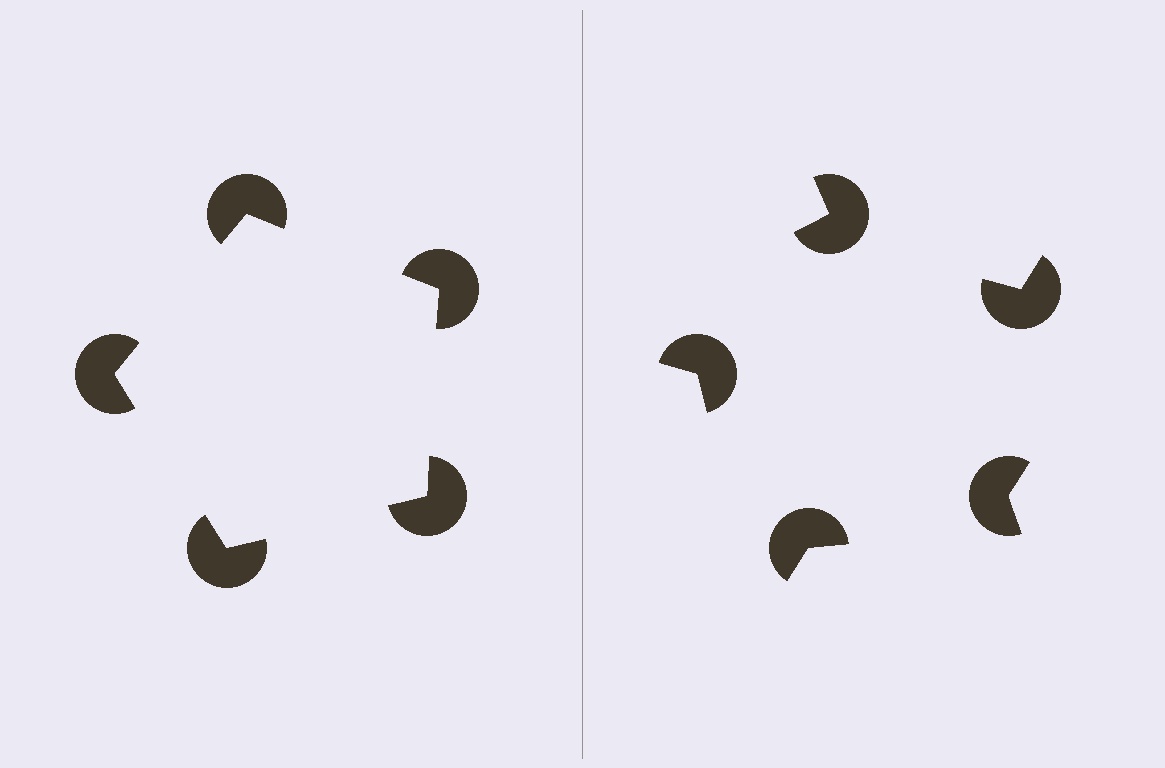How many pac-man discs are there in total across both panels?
10 — 5 on each side.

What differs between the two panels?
The pac-man discs are positioned identically on both sides; only the wedge orientations differ. On the left they align to a pentagon; on the right they are misaligned.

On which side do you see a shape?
An illusory pentagon appears on the left side. On the right side the wedge cuts are rotated, so no coherent shape forms.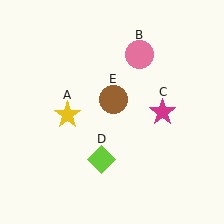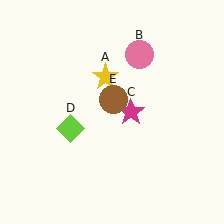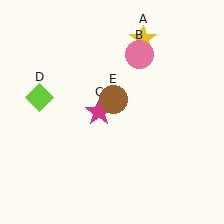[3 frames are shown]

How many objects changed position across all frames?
3 objects changed position: yellow star (object A), magenta star (object C), lime diamond (object D).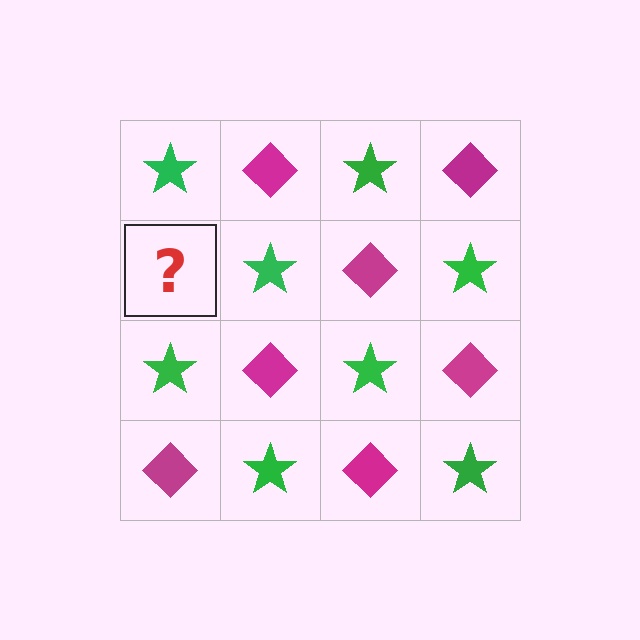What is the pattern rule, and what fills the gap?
The rule is that it alternates green star and magenta diamond in a checkerboard pattern. The gap should be filled with a magenta diamond.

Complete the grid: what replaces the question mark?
The question mark should be replaced with a magenta diamond.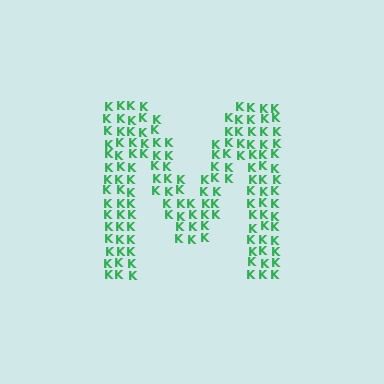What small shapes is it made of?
It is made of small letter K's.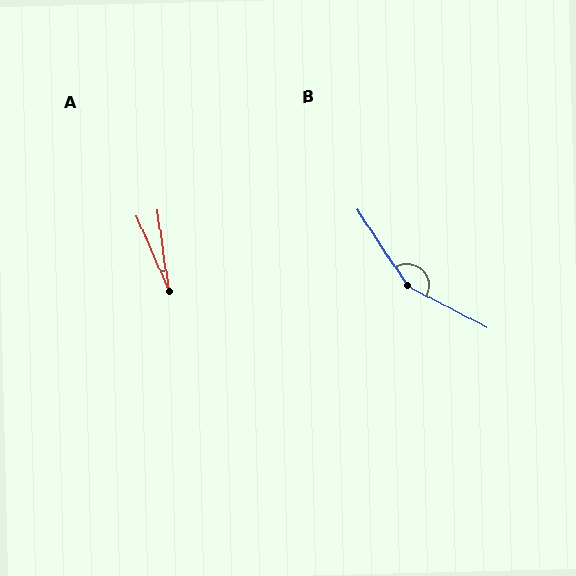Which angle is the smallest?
A, at approximately 15 degrees.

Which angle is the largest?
B, at approximately 151 degrees.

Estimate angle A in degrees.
Approximately 15 degrees.